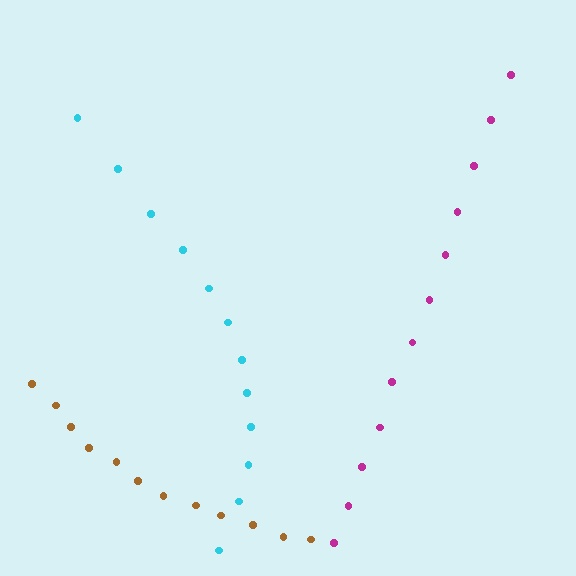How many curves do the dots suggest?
There are 3 distinct paths.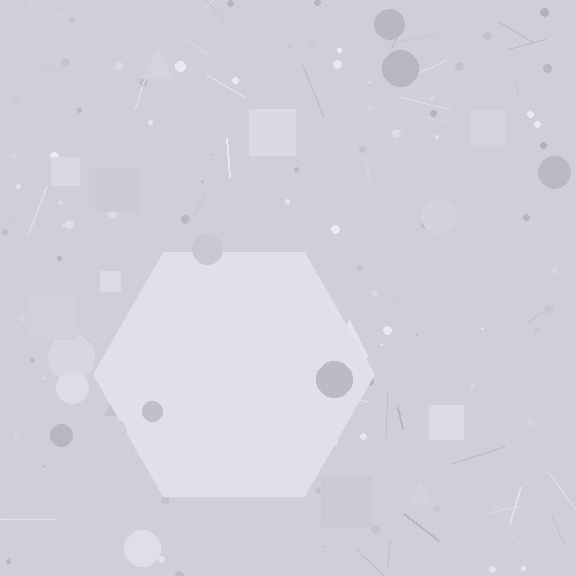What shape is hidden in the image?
A hexagon is hidden in the image.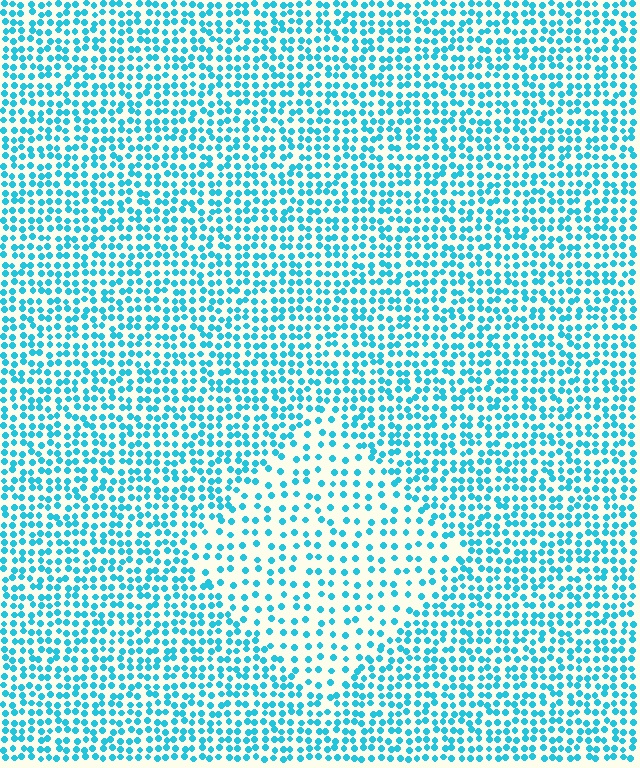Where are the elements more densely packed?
The elements are more densely packed outside the diamond boundary.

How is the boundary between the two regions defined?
The boundary is defined by a change in element density (approximately 2.0x ratio). All elements are the same color, size, and shape.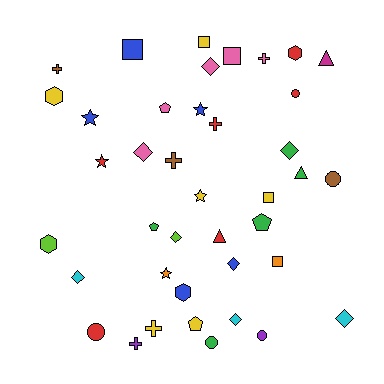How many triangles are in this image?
There are 3 triangles.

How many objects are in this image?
There are 40 objects.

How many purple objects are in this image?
There are 2 purple objects.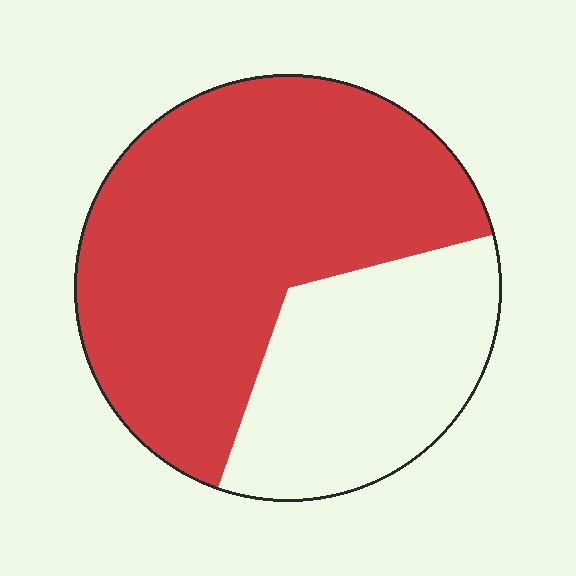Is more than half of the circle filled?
Yes.